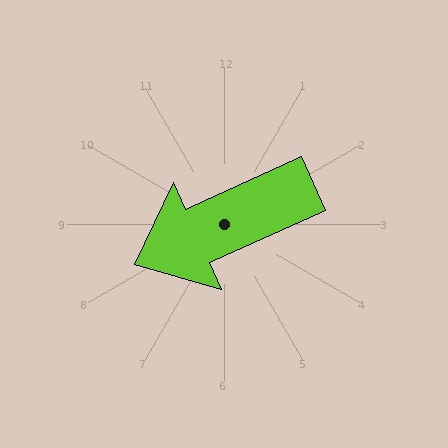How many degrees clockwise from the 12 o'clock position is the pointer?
Approximately 246 degrees.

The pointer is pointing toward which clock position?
Roughly 8 o'clock.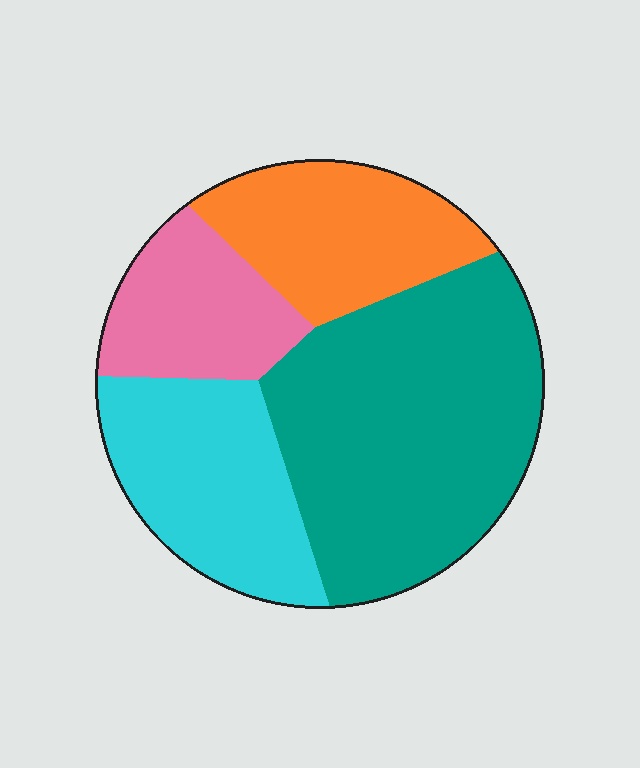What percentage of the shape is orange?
Orange takes up about one fifth (1/5) of the shape.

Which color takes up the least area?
Pink, at roughly 15%.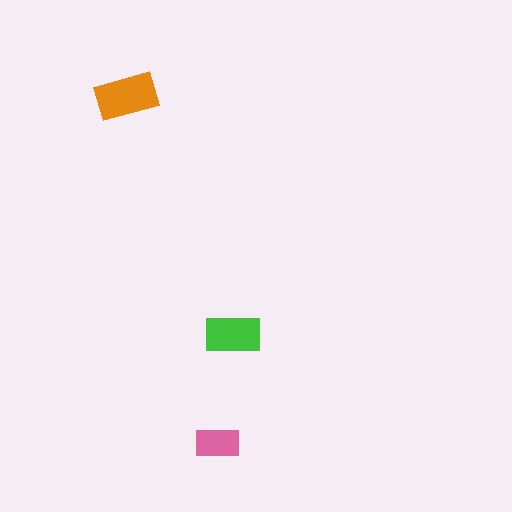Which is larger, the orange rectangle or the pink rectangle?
The orange one.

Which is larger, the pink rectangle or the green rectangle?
The green one.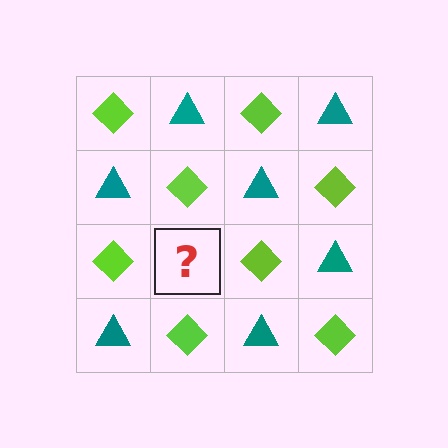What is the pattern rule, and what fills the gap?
The rule is that it alternates lime diamond and teal triangle in a checkerboard pattern. The gap should be filled with a teal triangle.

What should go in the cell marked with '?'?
The missing cell should contain a teal triangle.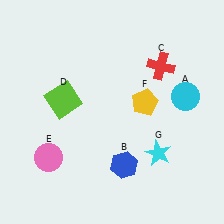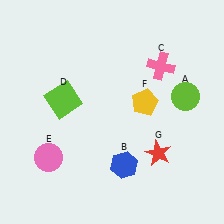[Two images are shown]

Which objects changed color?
A changed from cyan to lime. C changed from red to pink. G changed from cyan to red.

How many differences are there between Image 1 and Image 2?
There are 3 differences between the two images.